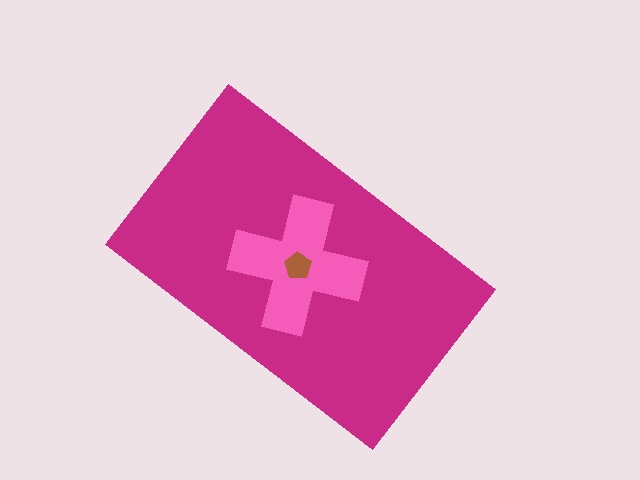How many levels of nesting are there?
3.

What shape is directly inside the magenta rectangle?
The pink cross.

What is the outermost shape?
The magenta rectangle.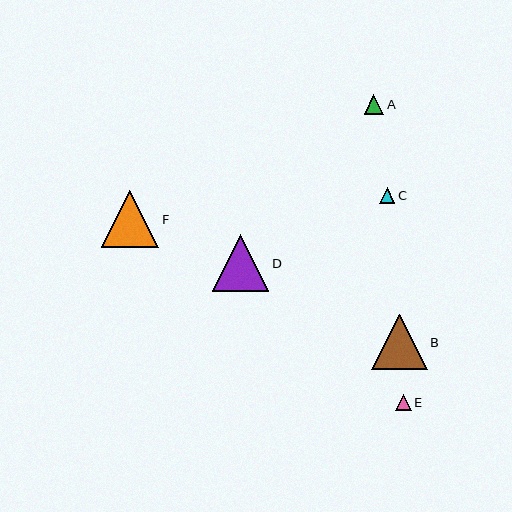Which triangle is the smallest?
Triangle C is the smallest with a size of approximately 16 pixels.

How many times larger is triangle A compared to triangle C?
Triangle A is approximately 1.2 times the size of triangle C.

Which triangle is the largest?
Triangle F is the largest with a size of approximately 58 pixels.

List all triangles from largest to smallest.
From largest to smallest: F, D, B, A, E, C.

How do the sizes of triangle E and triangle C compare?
Triangle E and triangle C are approximately the same size.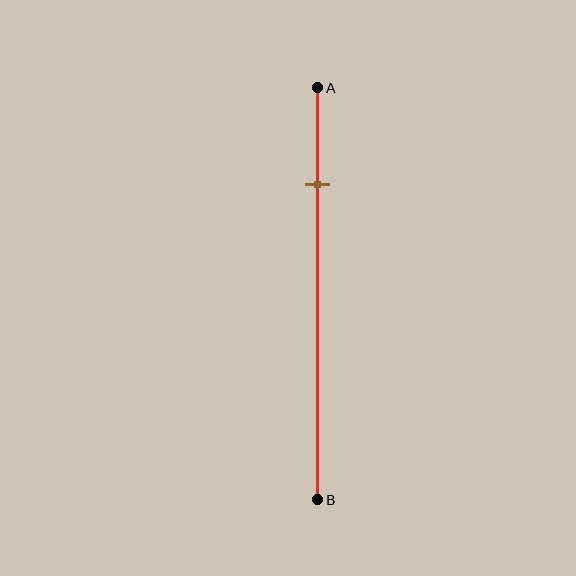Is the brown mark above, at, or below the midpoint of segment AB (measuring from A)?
The brown mark is above the midpoint of segment AB.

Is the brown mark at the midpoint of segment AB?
No, the mark is at about 25% from A, not at the 50% midpoint.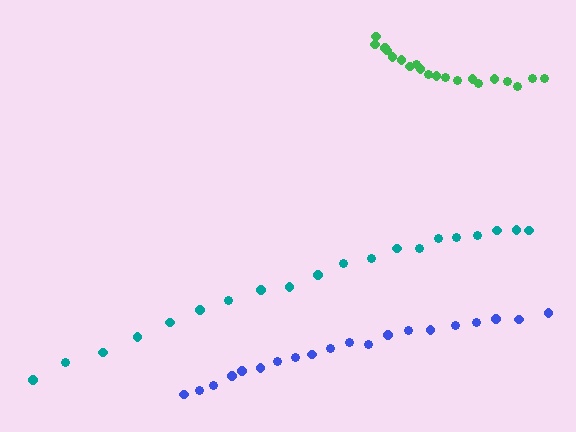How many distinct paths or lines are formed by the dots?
There are 3 distinct paths.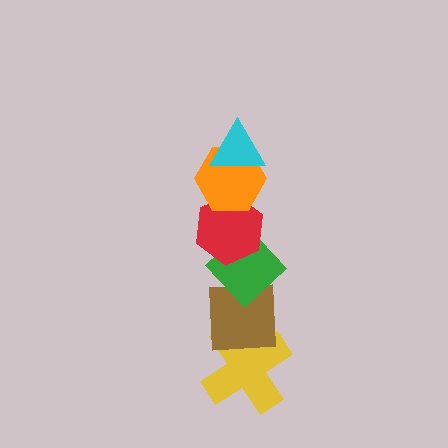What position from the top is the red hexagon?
The red hexagon is 3rd from the top.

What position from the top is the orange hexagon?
The orange hexagon is 2nd from the top.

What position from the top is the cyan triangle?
The cyan triangle is 1st from the top.